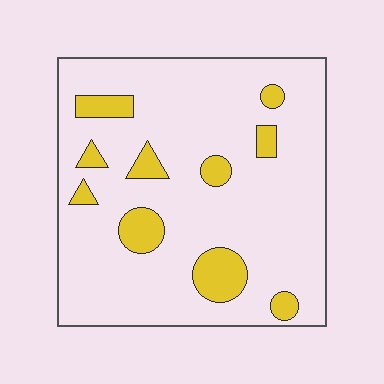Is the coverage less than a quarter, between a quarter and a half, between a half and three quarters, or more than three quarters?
Less than a quarter.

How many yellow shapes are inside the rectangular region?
10.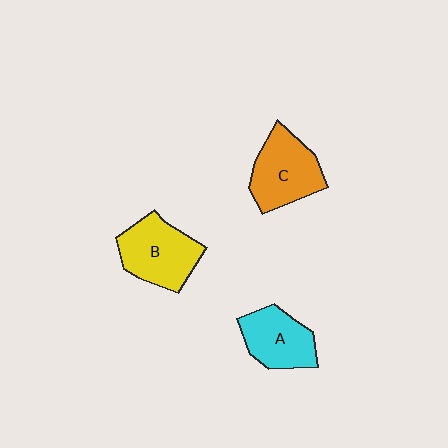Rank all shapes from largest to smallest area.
From largest to smallest: B (yellow), C (orange), A (cyan).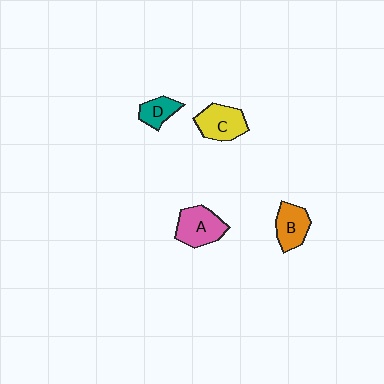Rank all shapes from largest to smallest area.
From largest to smallest: A (pink), C (yellow), B (orange), D (teal).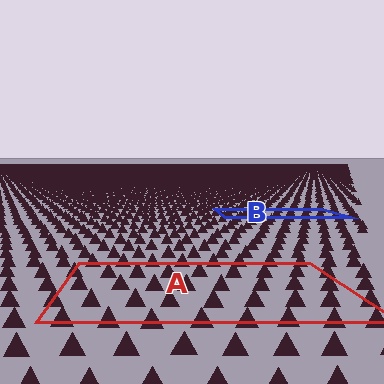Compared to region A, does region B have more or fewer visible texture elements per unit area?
Region B has more texture elements per unit area — they are packed more densely because it is farther away.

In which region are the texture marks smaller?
The texture marks are smaller in region B, because it is farther away.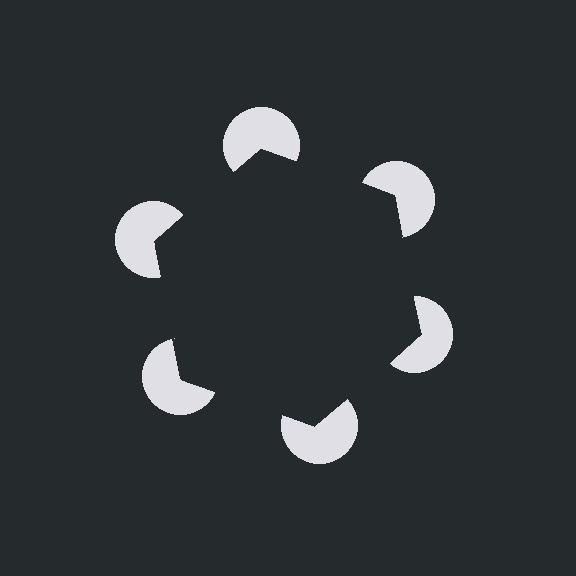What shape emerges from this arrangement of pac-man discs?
An illusory hexagon — its edges are inferred from the aligned wedge cuts in the pac-man discs, not physically drawn.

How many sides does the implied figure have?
6 sides.